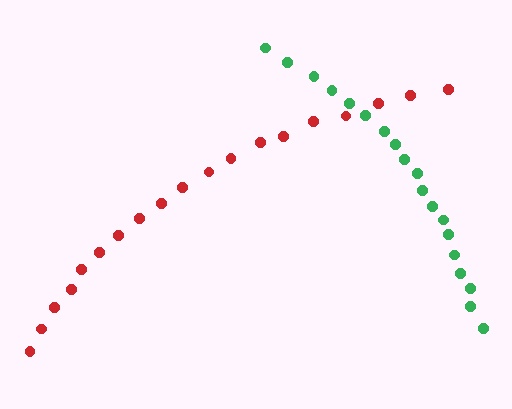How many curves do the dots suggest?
There are 2 distinct paths.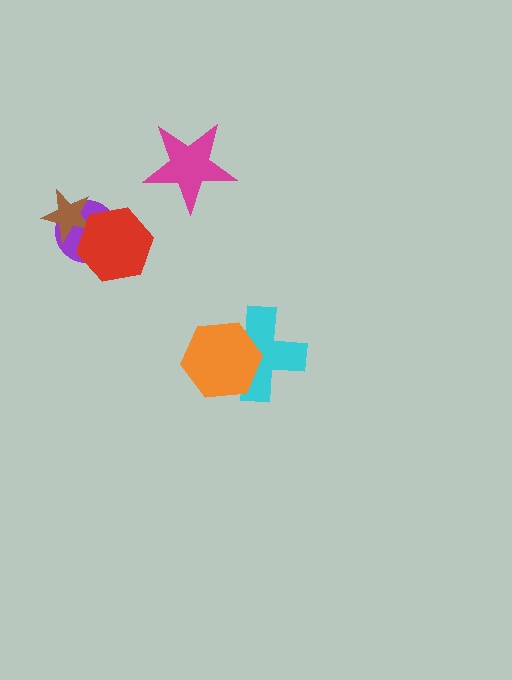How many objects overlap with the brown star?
2 objects overlap with the brown star.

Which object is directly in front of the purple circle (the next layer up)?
The brown star is directly in front of the purple circle.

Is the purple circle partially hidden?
Yes, it is partially covered by another shape.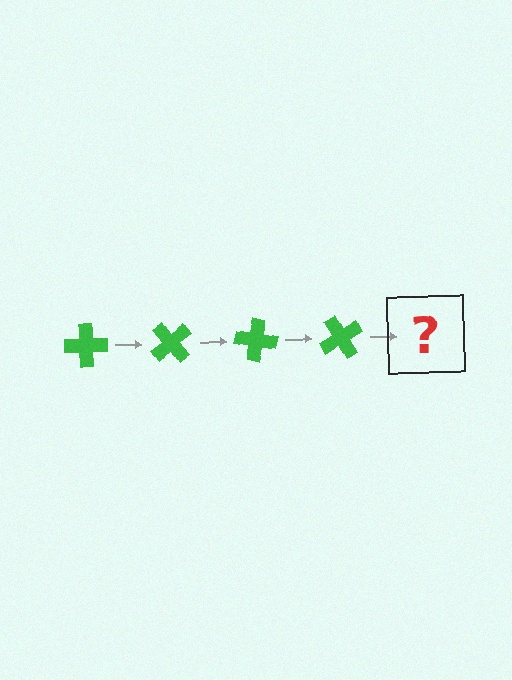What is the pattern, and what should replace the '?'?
The pattern is that the cross rotates 50 degrees each step. The '?' should be a green cross rotated 200 degrees.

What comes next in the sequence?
The next element should be a green cross rotated 200 degrees.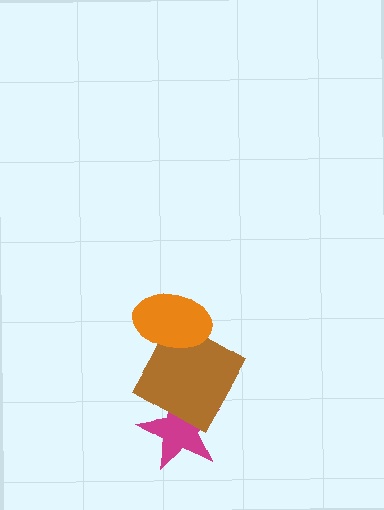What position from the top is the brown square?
The brown square is 2nd from the top.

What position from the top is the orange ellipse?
The orange ellipse is 1st from the top.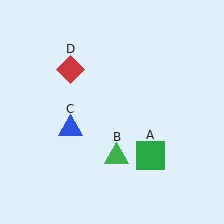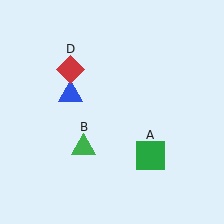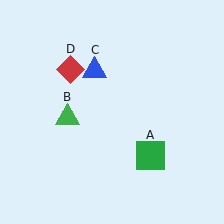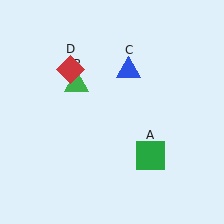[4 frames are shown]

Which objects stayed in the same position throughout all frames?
Green square (object A) and red diamond (object D) remained stationary.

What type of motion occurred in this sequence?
The green triangle (object B), blue triangle (object C) rotated clockwise around the center of the scene.